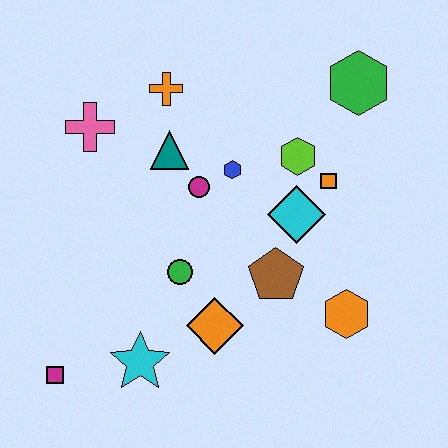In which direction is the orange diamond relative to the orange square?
The orange diamond is below the orange square.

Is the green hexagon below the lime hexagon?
No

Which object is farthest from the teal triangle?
The magenta square is farthest from the teal triangle.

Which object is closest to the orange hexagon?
The brown pentagon is closest to the orange hexagon.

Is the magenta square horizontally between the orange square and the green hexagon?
No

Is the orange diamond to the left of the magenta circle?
No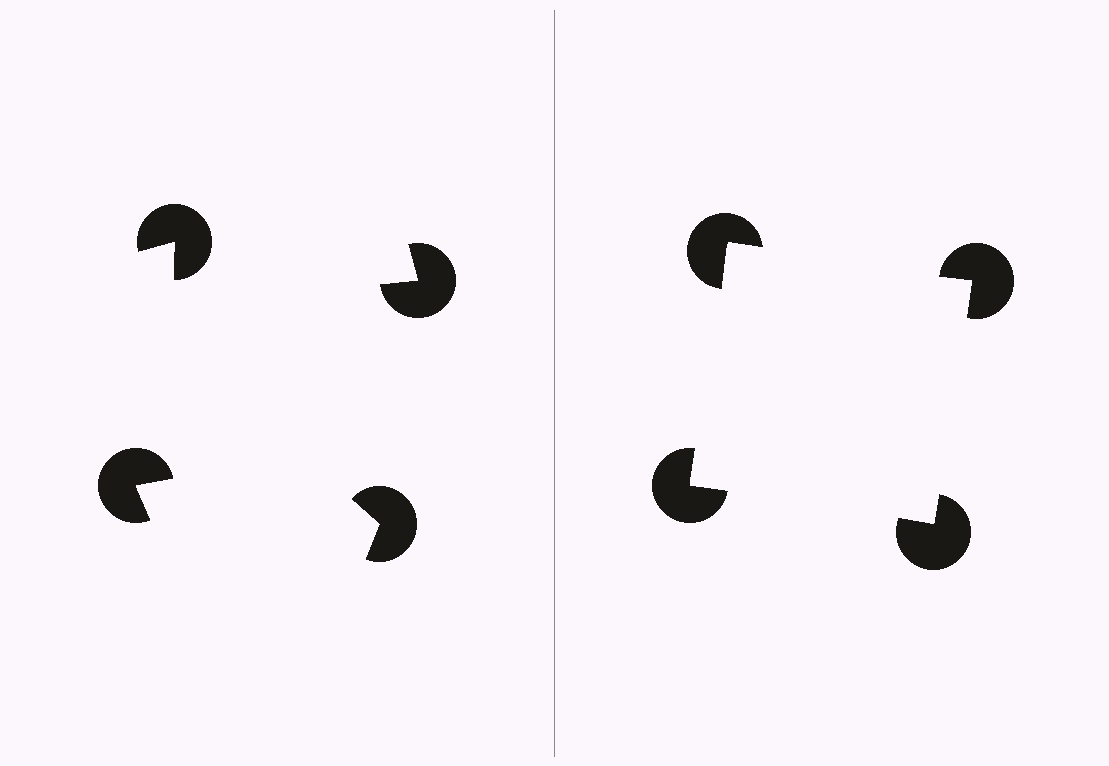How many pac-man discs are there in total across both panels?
8 — 4 on each side.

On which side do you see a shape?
An illusory square appears on the right side. On the left side the wedge cuts are rotated, so no coherent shape forms.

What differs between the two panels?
The pac-man discs are positioned identically on both sides; only the wedge orientations differ. On the right they align to a square; on the left they are misaligned.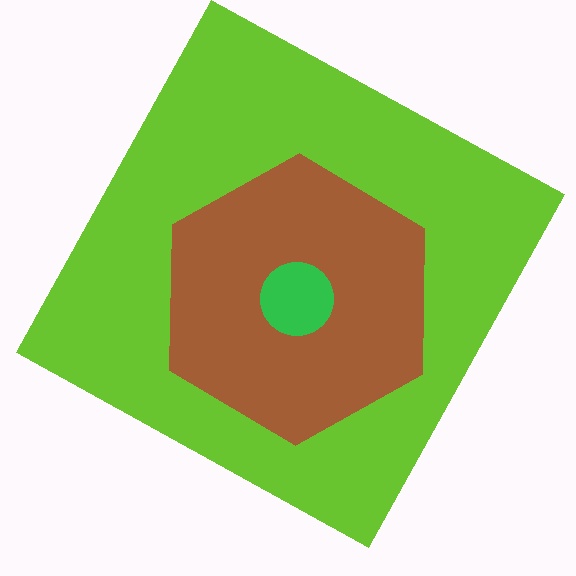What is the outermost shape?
The lime square.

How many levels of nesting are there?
3.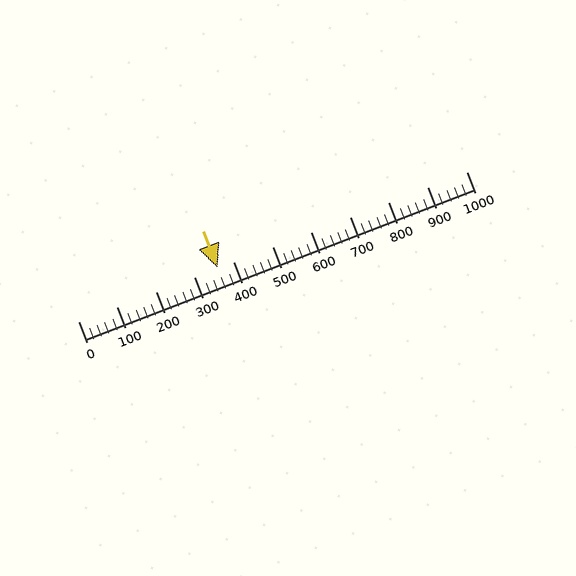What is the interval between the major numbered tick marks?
The major tick marks are spaced 100 units apart.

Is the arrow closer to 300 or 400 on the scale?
The arrow is closer to 400.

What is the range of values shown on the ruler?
The ruler shows values from 0 to 1000.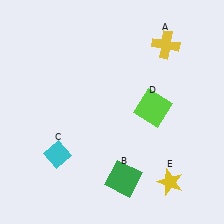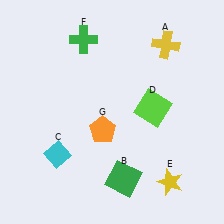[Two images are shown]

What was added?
A green cross (F), an orange pentagon (G) were added in Image 2.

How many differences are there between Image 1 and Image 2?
There are 2 differences between the two images.